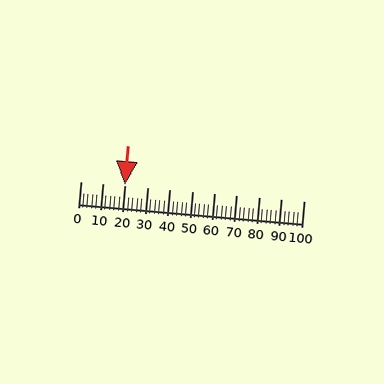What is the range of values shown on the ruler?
The ruler shows values from 0 to 100.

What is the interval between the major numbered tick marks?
The major tick marks are spaced 10 units apart.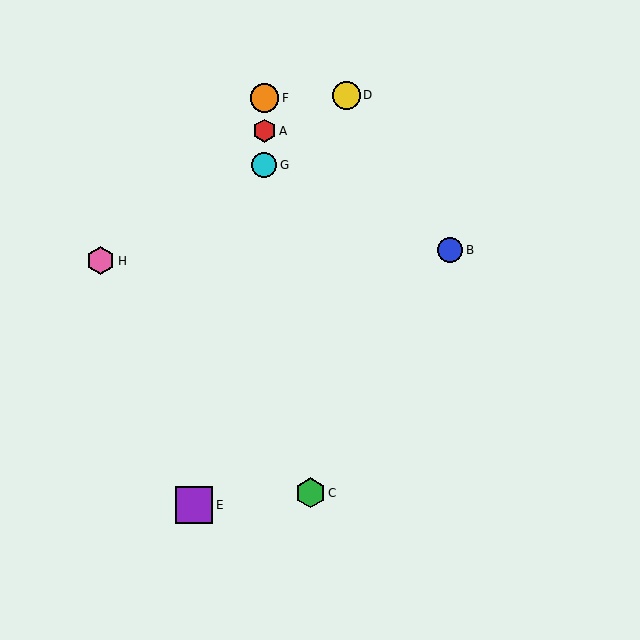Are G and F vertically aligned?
Yes, both are at x≈264.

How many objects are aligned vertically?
3 objects (A, F, G) are aligned vertically.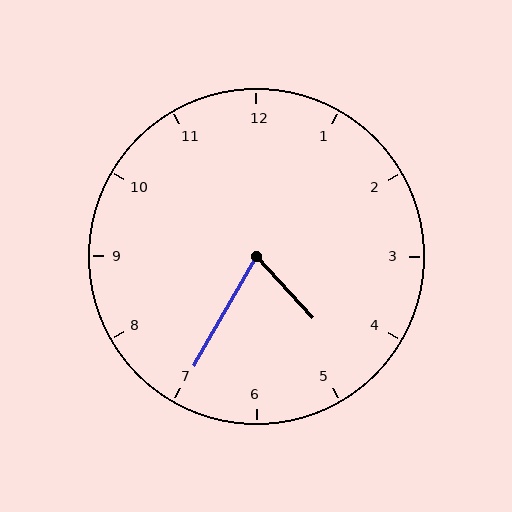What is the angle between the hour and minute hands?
Approximately 72 degrees.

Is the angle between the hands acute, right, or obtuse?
It is acute.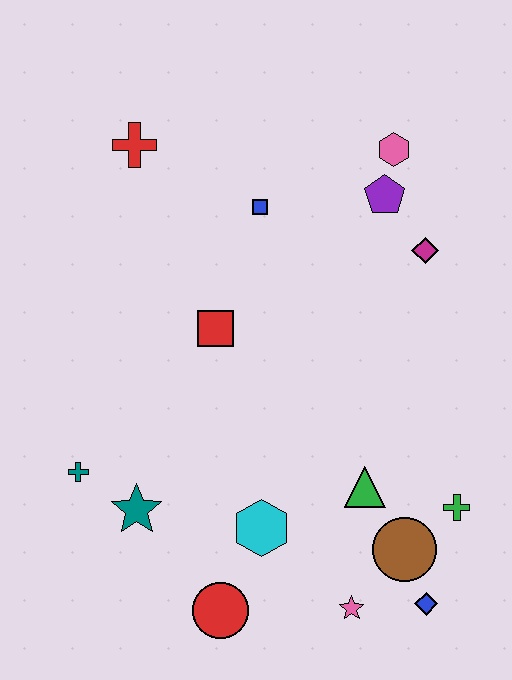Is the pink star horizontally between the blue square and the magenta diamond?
Yes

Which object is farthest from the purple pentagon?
The red circle is farthest from the purple pentagon.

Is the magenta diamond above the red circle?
Yes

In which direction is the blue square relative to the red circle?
The blue square is above the red circle.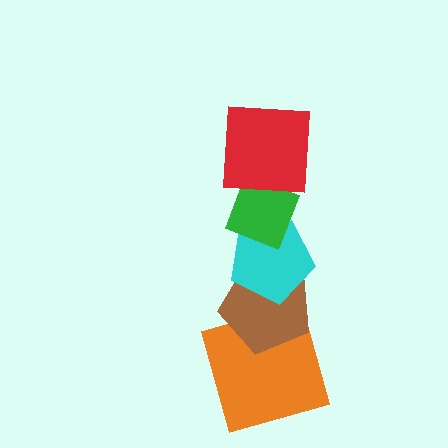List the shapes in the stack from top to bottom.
From top to bottom: the red square, the green diamond, the cyan pentagon, the brown pentagon, the orange square.